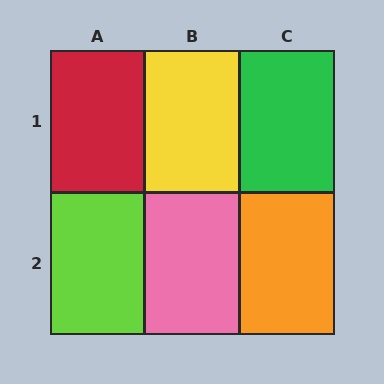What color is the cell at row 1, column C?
Green.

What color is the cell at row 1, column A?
Red.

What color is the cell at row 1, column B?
Yellow.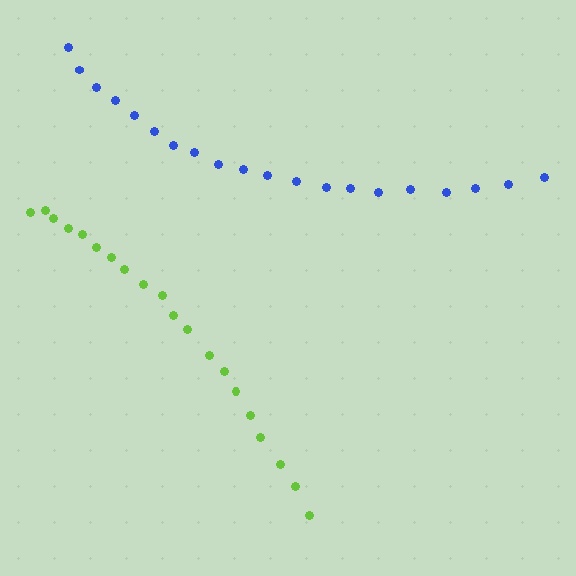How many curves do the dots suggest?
There are 2 distinct paths.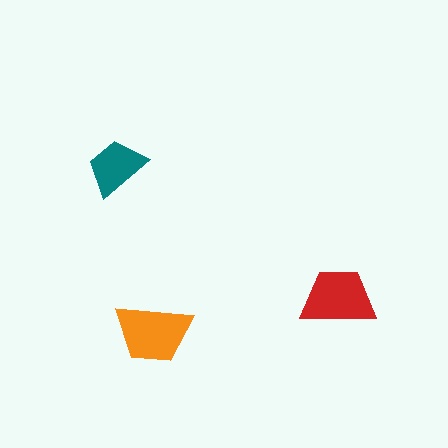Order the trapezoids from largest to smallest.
the orange one, the red one, the teal one.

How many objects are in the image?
There are 3 objects in the image.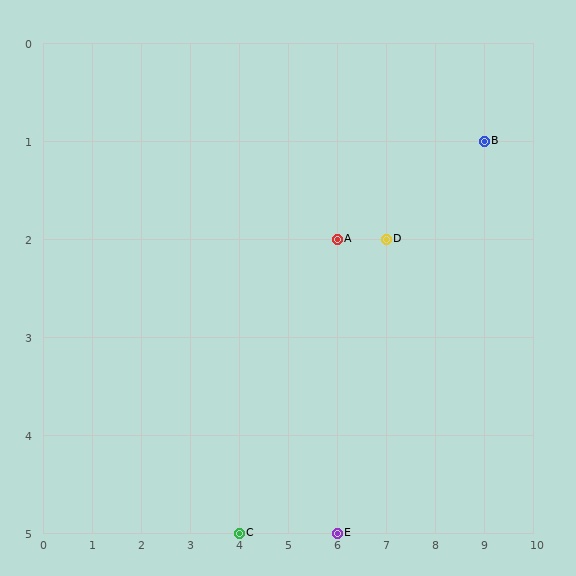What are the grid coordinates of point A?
Point A is at grid coordinates (6, 2).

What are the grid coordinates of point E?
Point E is at grid coordinates (6, 5).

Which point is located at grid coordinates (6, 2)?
Point A is at (6, 2).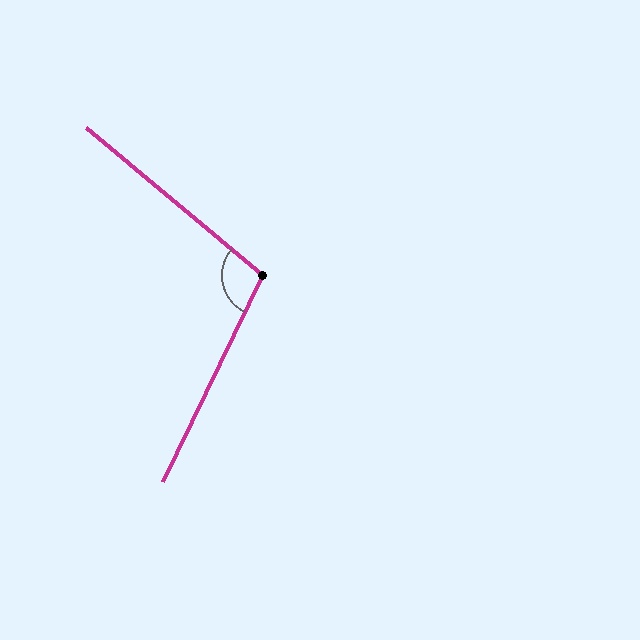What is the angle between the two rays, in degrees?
Approximately 104 degrees.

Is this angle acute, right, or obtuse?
It is obtuse.